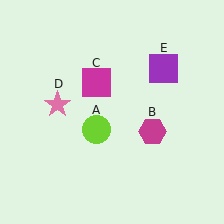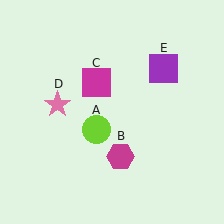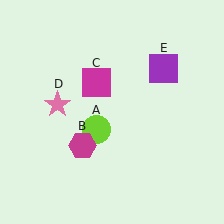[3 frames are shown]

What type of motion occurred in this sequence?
The magenta hexagon (object B) rotated clockwise around the center of the scene.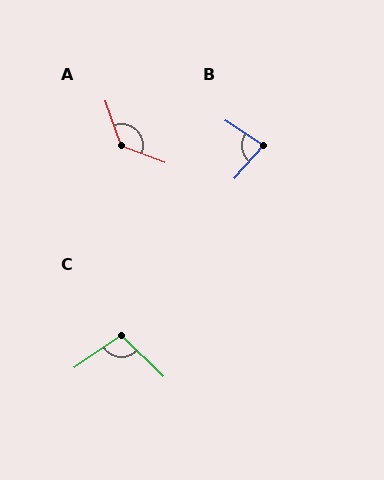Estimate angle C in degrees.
Approximately 101 degrees.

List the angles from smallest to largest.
B (81°), C (101°), A (130°).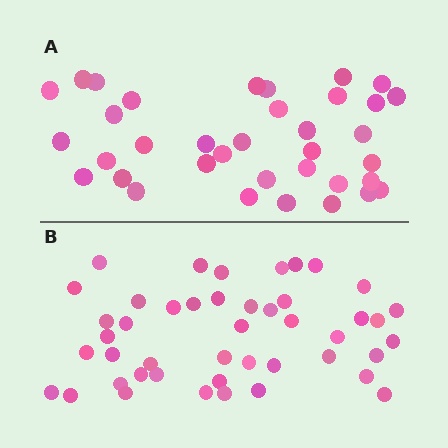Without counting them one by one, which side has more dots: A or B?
Region B (the bottom region) has more dots.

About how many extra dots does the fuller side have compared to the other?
Region B has roughly 8 or so more dots than region A.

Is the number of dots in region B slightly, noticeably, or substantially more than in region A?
Region B has noticeably more, but not dramatically so. The ratio is roughly 1.2 to 1.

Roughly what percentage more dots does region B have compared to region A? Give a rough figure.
About 25% more.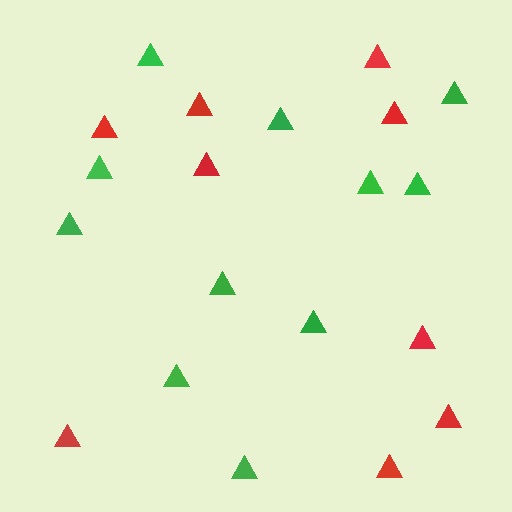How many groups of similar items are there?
There are 2 groups: one group of red triangles (9) and one group of green triangles (11).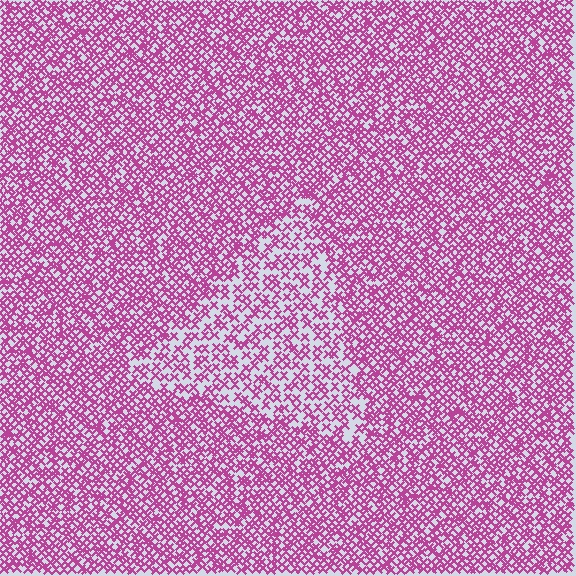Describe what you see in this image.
The image contains small magenta elements arranged at two different densities. A triangle-shaped region is visible where the elements are less densely packed than the surrounding area.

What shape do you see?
I see a triangle.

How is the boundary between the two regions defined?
The boundary is defined by a change in element density (approximately 1.7x ratio). All elements are the same color, size, and shape.